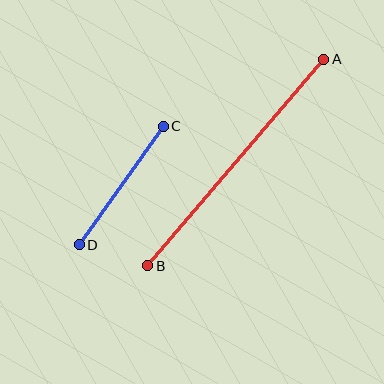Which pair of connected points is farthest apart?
Points A and B are farthest apart.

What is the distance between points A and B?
The distance is approximately 271 pixels.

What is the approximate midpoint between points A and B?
The midpoint is at approximately (236, 163) pixels.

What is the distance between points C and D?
The distance is approximately 145 pixels.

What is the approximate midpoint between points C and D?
The midpoint is at approximately (121, 185) pixels.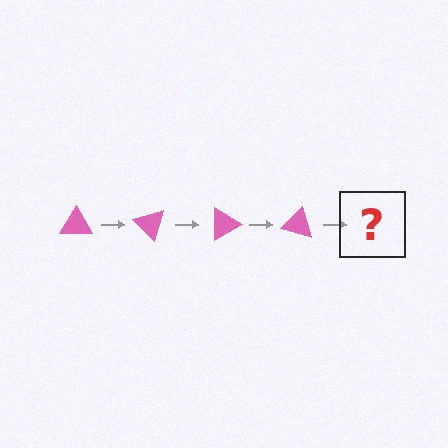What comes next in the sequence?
The next element should be a pink triangle rotated 180 degrees.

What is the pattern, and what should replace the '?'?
The pattern is that the triangle rotates 45 degrees each step. The '?' should be a pink triangle rotated 180 degrees.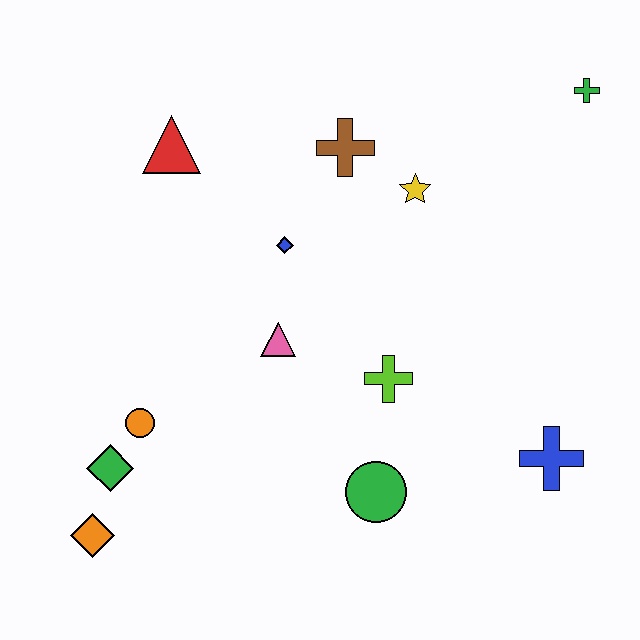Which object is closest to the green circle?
The lime cross is closest to the green circle.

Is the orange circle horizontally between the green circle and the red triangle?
No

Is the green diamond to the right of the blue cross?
No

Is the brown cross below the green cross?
Yes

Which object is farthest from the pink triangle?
The green cross is farthest from the pink triangle.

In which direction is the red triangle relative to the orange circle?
The red triangle is above the orange circle.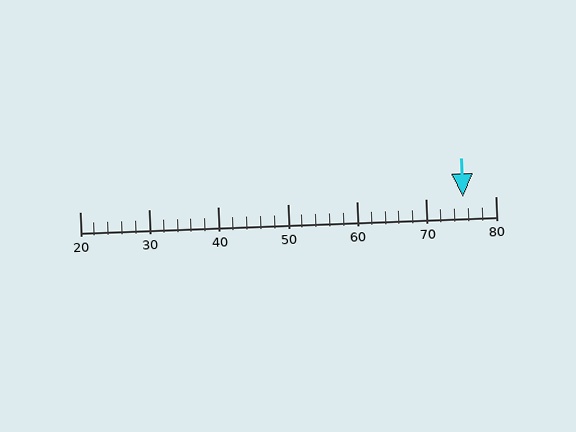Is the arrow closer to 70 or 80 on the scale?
The arrow is closer to 80.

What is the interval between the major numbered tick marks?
The major tick marks are spaced 10 units apart.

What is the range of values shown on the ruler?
The ruler shows values from 20 to 80.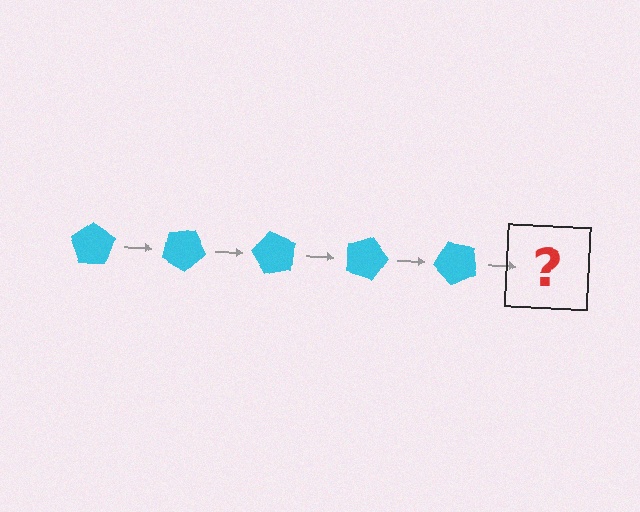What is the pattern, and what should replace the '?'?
The pattern is that the pentagon rotates 30 degrees each step. The '?' should be a cyan pentagon rotated 150 degrees.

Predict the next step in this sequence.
The next step is a cyan pentagon rotated 150 degrees.